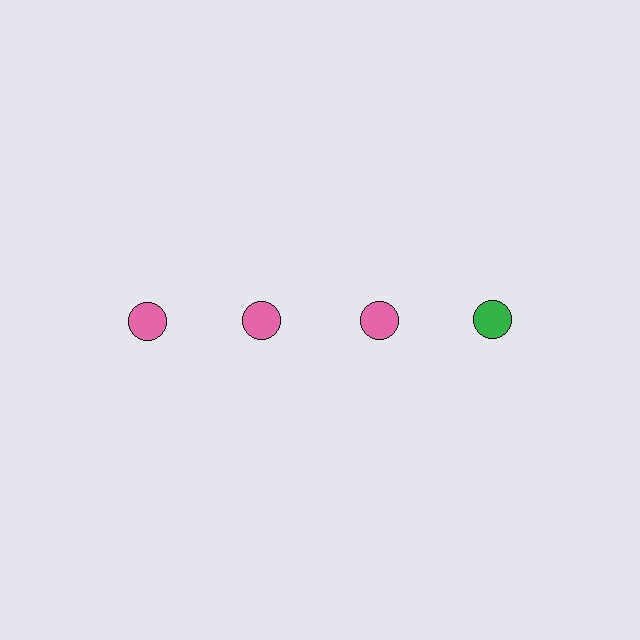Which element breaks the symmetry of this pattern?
The green circle in the top row, second from right column breaks the symmetry. All other shapes are pink circles.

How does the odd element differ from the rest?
It has a different color: green instead of pink.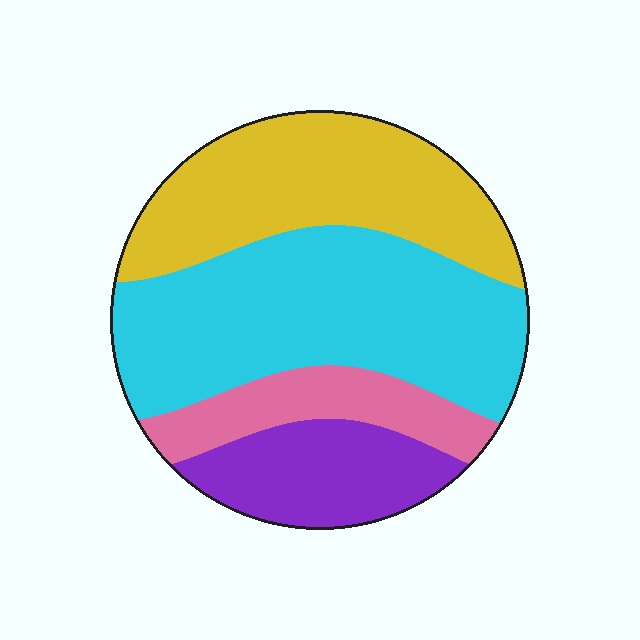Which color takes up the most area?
Cyan, at roughly 40%.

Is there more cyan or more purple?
Cyan.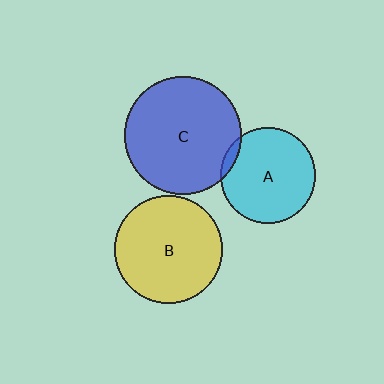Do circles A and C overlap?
Yes.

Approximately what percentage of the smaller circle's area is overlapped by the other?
Approximately 5%.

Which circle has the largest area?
Circle C (blue).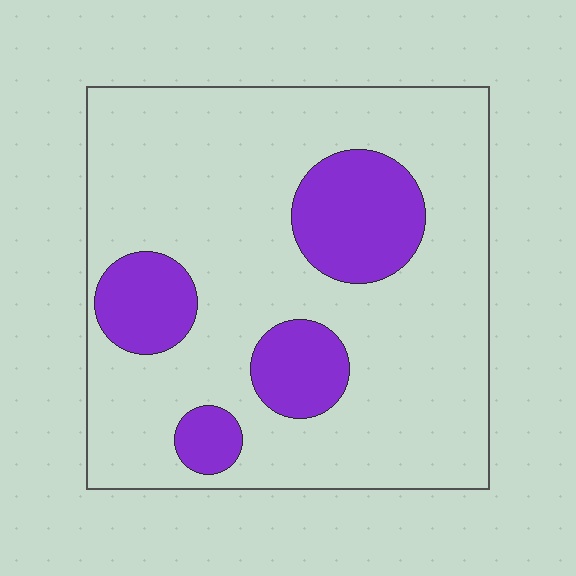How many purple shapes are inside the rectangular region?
4.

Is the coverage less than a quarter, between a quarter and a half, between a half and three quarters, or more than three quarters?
Less than a quarter.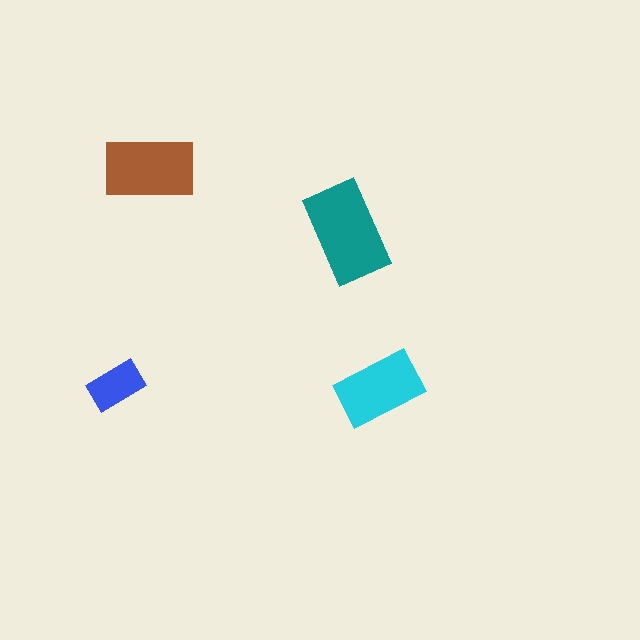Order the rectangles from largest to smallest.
the teal one, the brown one, the cyan one, the blue one.